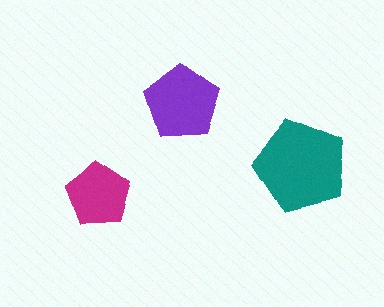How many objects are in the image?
There are 3 objects in the image.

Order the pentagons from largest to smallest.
the teal one, the purple one, the magenta one.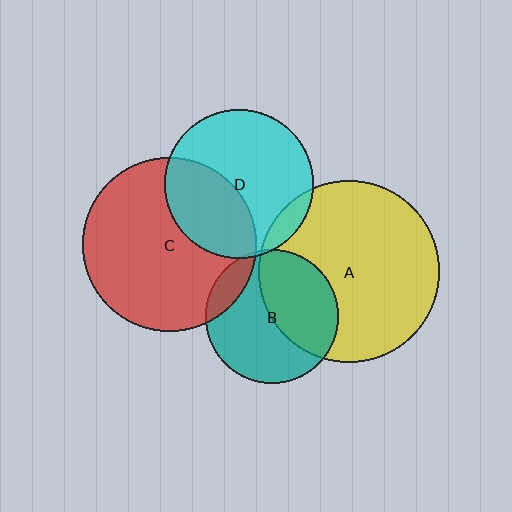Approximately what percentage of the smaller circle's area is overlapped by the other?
Approximately 35%.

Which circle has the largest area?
Circle A (yellow).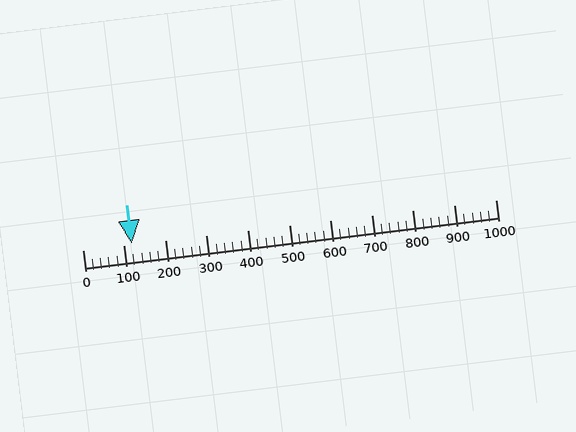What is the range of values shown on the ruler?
The ruler shows values from 0 to 1000.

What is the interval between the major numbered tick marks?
The major tick marks are spaced 100 units apart.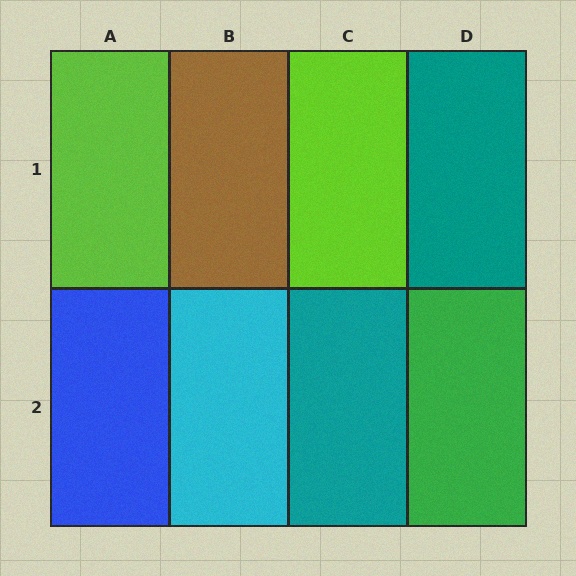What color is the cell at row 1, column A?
Lime.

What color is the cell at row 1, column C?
Lime.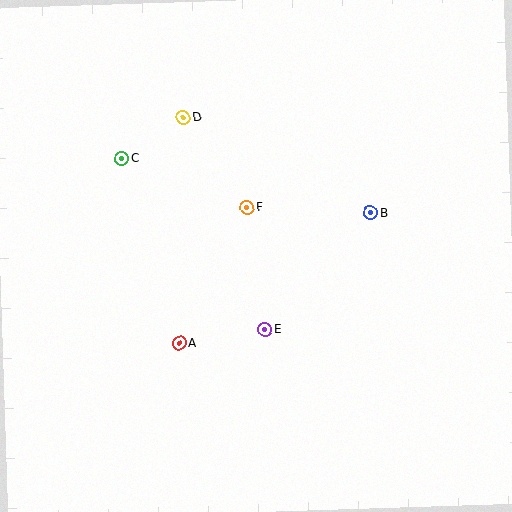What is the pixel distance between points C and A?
The distance between C and A is 194 pixels.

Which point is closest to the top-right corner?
Point B is closest to the top-right corner.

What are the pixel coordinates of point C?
Point C is at (121, 159).